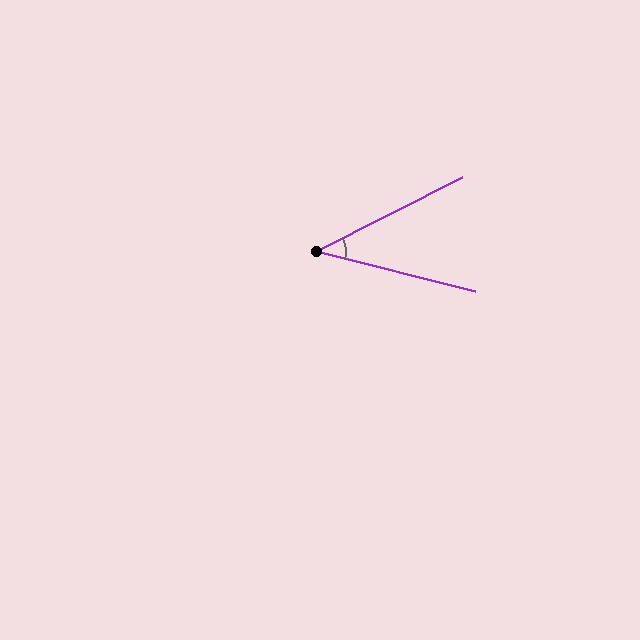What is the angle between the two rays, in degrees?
Approximately 41 degrees.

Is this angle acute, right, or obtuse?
It is acute.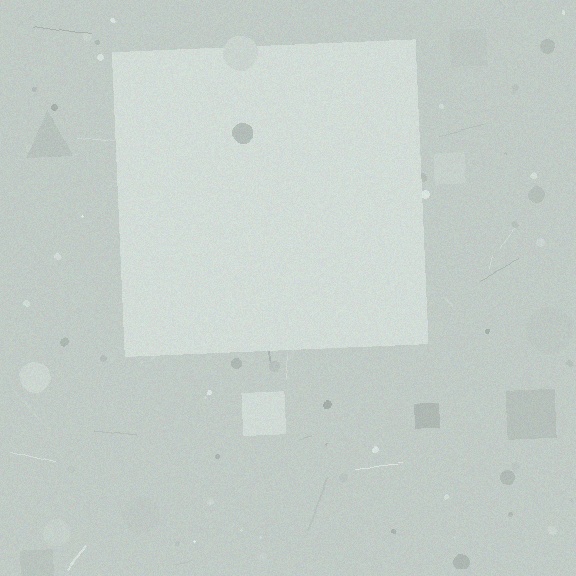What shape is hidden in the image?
A square is hidden in the image.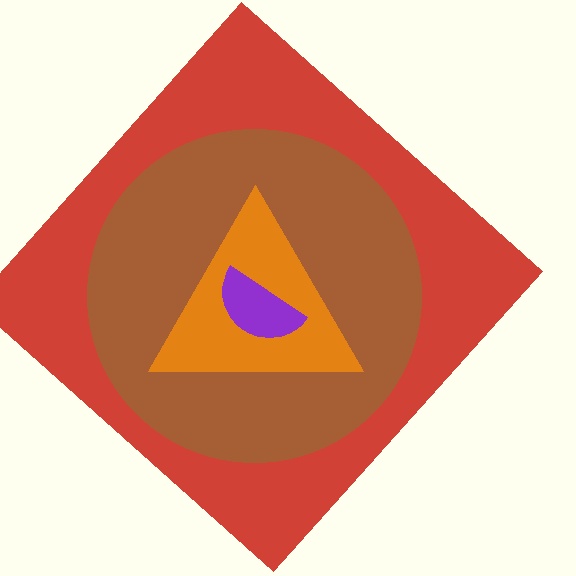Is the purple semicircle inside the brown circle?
Yes.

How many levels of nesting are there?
4.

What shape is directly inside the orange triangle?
The purple semicircle.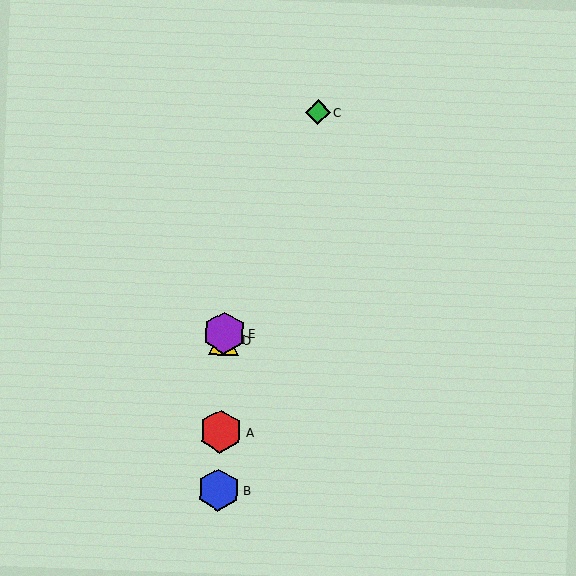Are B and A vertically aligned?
Yes, both are at x≈219.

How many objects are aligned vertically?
4 objects (A, B, D, E) are aligned vertically.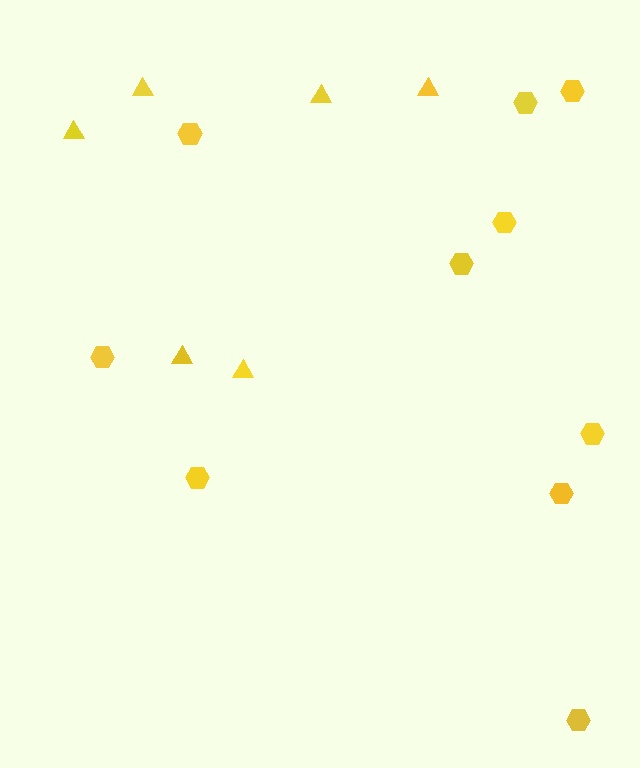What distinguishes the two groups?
There are 2 groups: one group of triangles (6) and one group of hexagons (10).